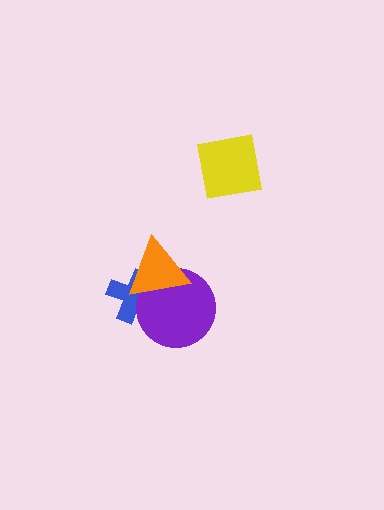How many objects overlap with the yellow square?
0 objects overlap with the yellow square.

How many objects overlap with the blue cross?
2 objects overlap with the blue cross.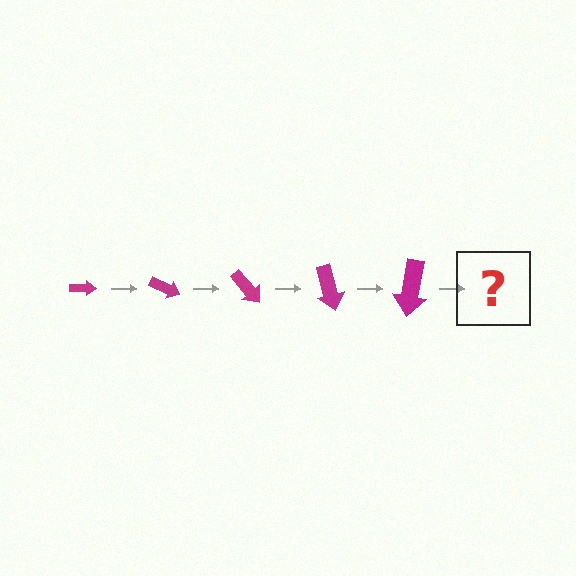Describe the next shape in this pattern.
It should be an arrow, larger than the previous one and rotated 125 degrees from the start.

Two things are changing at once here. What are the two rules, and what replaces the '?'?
The two rules are that the arrow grows larger each step and it rotates 25 degrees each step. The '?' should be an arrow, larger than the previous one and rotated 125 degrees from the start.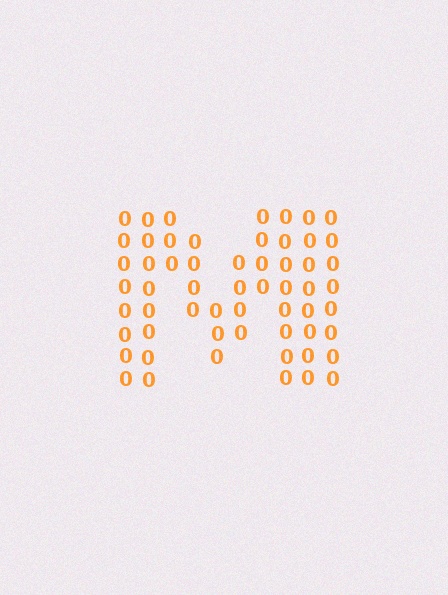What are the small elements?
The small elements are digit 0's.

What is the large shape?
The large shape is the letter M.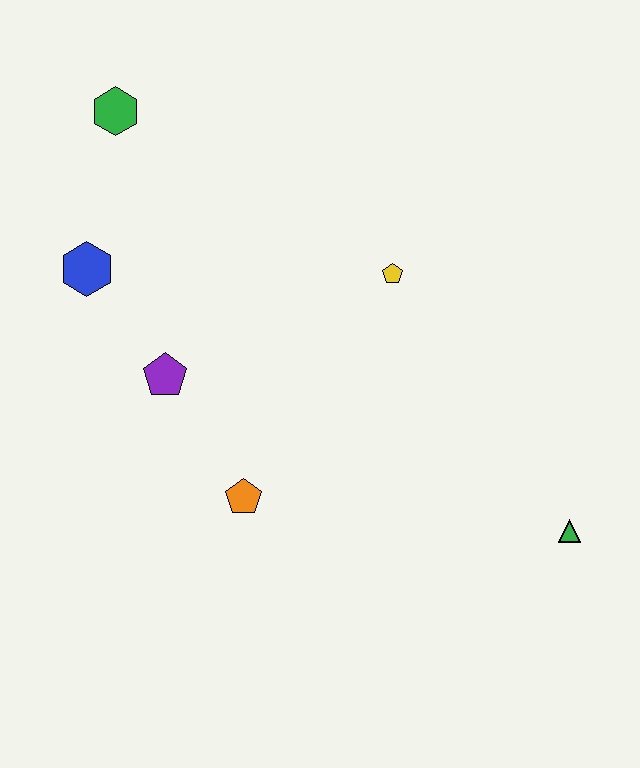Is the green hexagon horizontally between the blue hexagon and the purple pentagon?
Yes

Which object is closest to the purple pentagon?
The blue hexagon is closest to the purple pentagon.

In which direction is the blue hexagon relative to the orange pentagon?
The blue hexagon is above the orange pentagon.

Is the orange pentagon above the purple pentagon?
No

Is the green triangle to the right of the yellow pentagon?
Yes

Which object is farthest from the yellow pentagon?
The green hexagon is farthest from the yellow pentagon.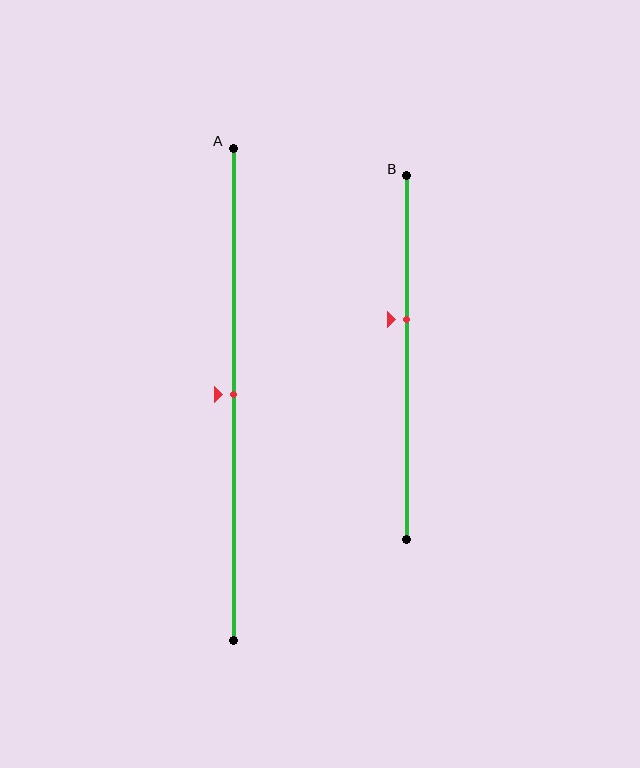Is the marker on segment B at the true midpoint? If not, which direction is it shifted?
No, the marker on segment B is shifted upward by about 10% of the segment length.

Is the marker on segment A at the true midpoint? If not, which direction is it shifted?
Yes, the marker on segment A is at the true midpoint.